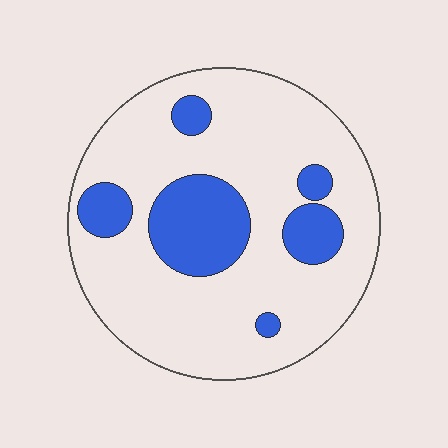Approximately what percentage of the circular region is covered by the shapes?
Approximately 20%.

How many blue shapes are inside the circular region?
6.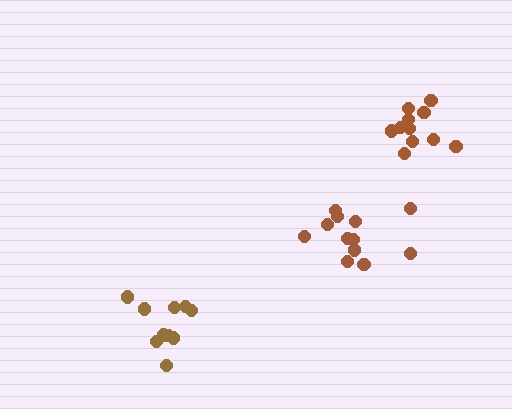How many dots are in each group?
Group 1: 11 dots, Group 2: 10 dots, Group 3: 12 dots (33 total).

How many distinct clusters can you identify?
There are 3 distinct clusters.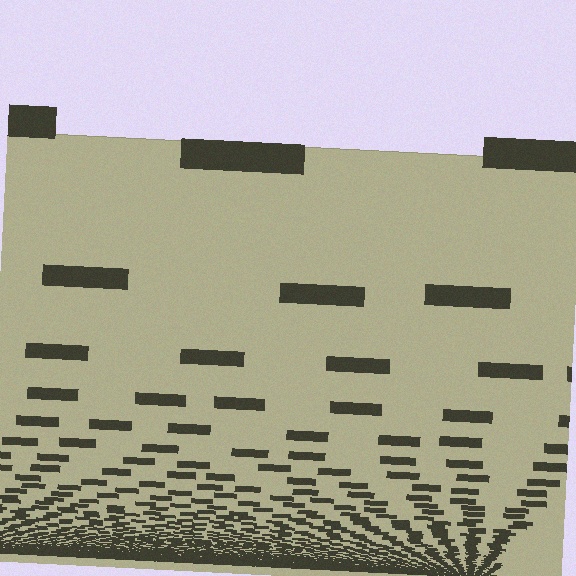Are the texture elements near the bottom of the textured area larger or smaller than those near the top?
Smaller. The gradient is inverted — elements near the bottom are smaller and denser.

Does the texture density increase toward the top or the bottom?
Density increases toward the bottom.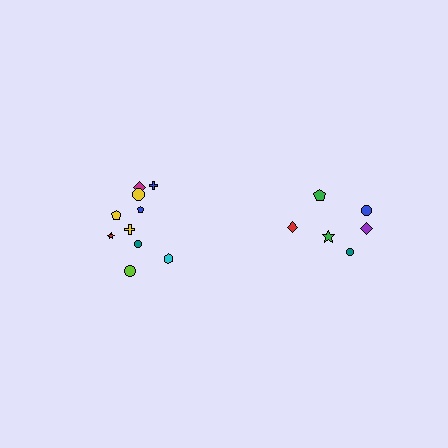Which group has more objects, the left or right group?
The left group.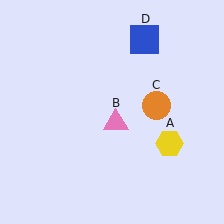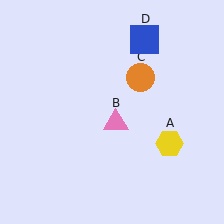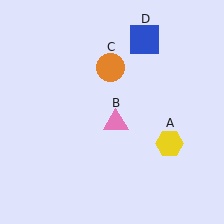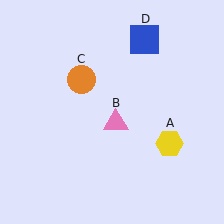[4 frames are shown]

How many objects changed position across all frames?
1 object changed position: orange circle (object C).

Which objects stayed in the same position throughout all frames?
Yellow hexagon (object A) and pink triangle (object B) and blue square (object D) remained stationary.